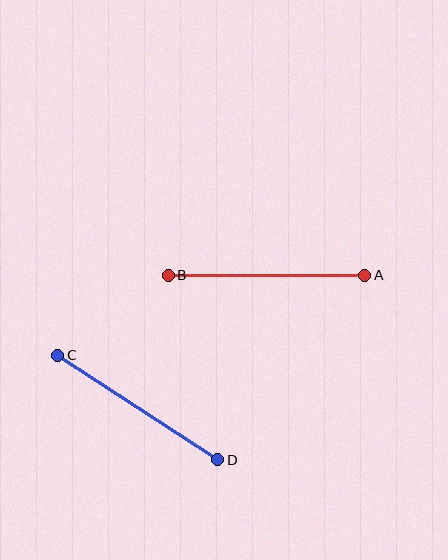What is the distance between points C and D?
The distance is approximately 191 pixels.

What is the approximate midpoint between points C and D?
The midpoint is at approximately (138, 407) pixels.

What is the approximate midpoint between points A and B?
The midpoint is at approximately (267, 275) pixels.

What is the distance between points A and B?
The distance is approximately 197 pixels.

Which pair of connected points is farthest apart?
Points A and B are farthest apart.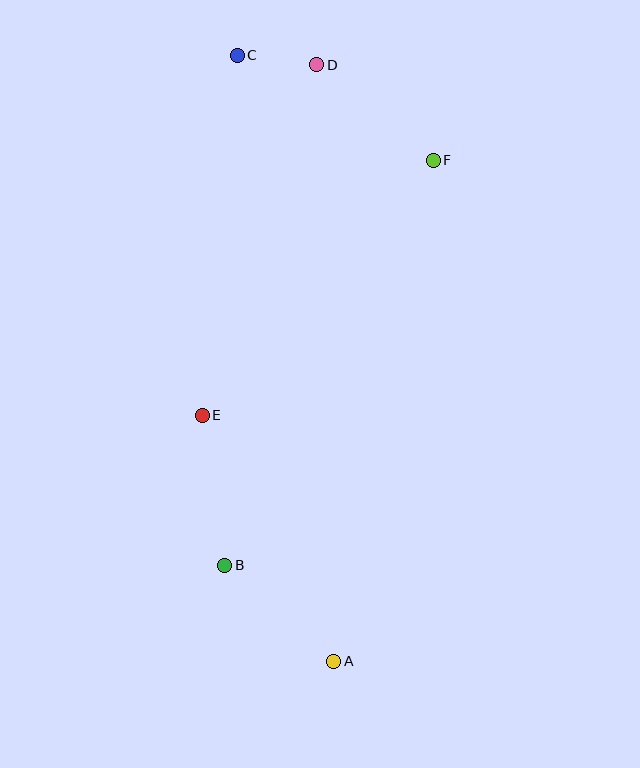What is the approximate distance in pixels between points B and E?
The distance between B and E is approximately 152 pixels.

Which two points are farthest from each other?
Points A and C are farthest from each other.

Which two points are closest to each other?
Points C and D are closest to each other.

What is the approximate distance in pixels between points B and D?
The distance between B and D is approximately 509 pixels.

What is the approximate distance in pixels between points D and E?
The distance between D and E is approximately 368 pixels.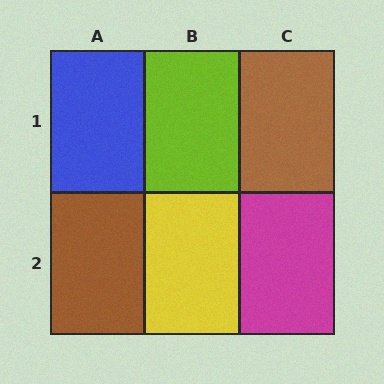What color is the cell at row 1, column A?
Blue.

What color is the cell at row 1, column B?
Lime.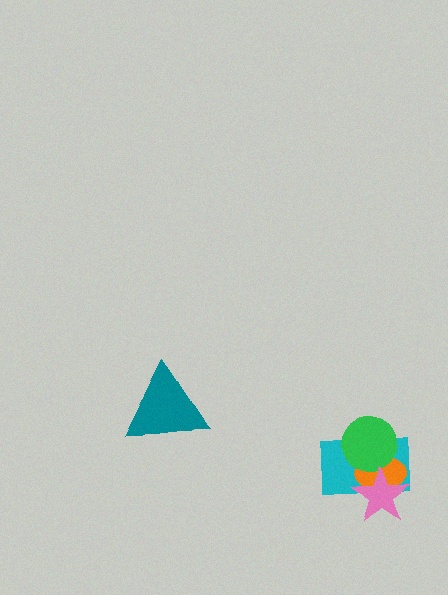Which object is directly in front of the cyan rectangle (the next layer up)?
The orange ellipse is directly in front of the cyan rectangle.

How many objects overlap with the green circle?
2 objects overlap with the green circle.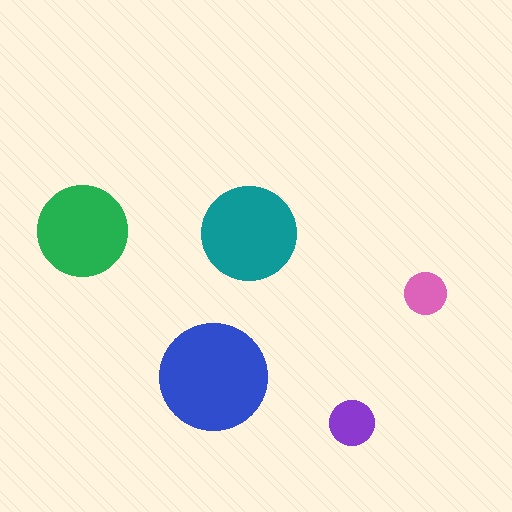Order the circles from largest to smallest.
the blue one, the teal one, the green one, the purple one, the pink one.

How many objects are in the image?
There are 5 objects in the image.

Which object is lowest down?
The purple circle is bottommost.